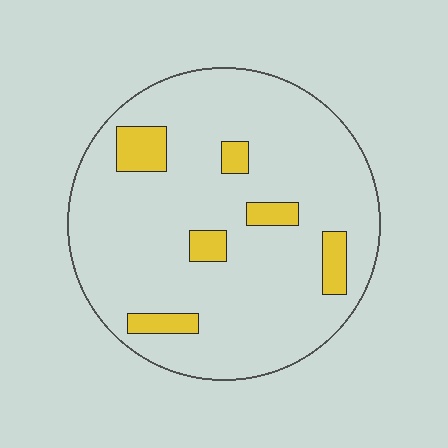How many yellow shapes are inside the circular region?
6.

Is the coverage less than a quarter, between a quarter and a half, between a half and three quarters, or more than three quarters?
Less than a quarter.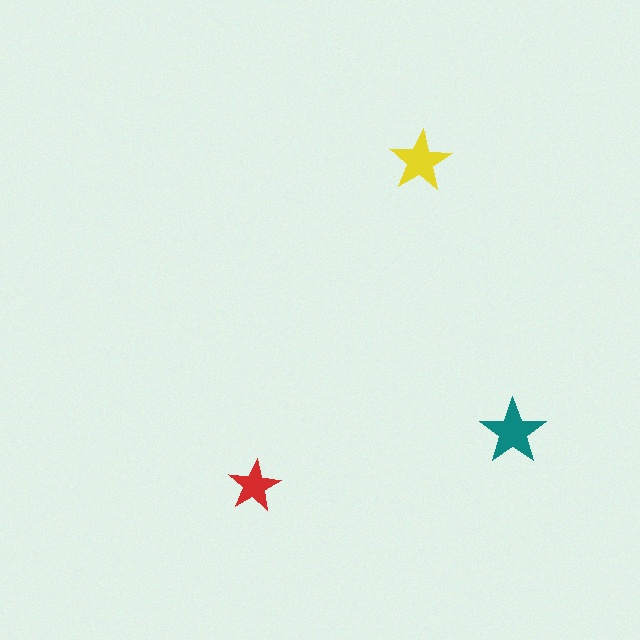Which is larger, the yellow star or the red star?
The yellow one.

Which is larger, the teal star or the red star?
The teal one.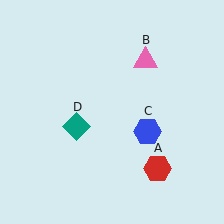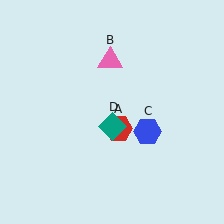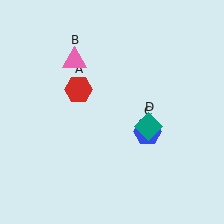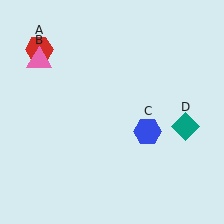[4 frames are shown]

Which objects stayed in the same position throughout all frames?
Blue hexagon (object C) remained stationary.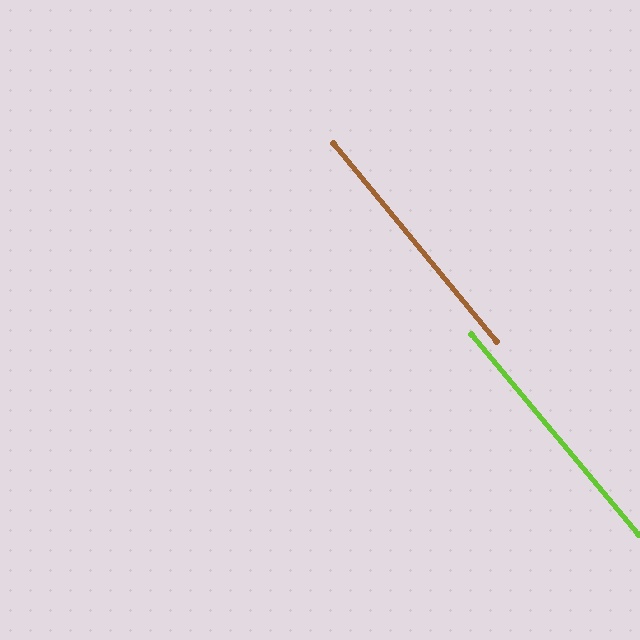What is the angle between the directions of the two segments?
Approximately 0 degrees.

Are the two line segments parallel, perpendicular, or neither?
Parallel — their directions differ by only 0.3°.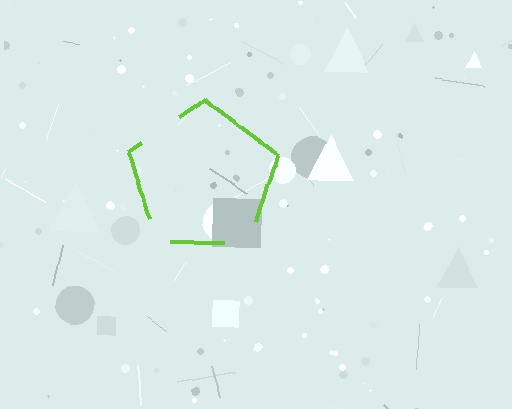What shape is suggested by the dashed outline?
The dashed outline suggests a pentagon.